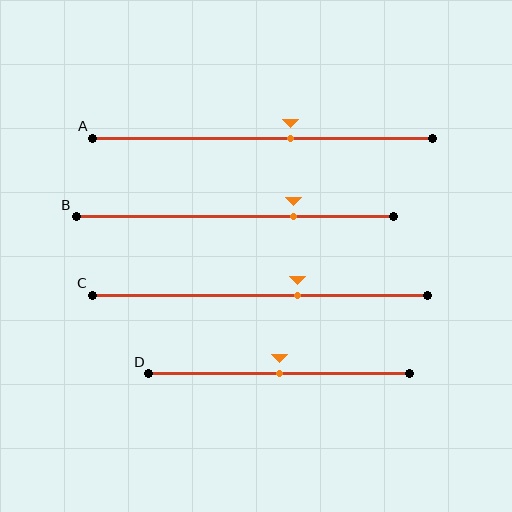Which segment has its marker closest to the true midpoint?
Segment D has its marker closest to the true midpoint.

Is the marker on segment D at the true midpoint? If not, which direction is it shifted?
Yes, the marker on segment D is at the true midpoint.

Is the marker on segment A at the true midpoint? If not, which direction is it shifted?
No, the marker on segment A is shifted to the right by about 8% of the segment length.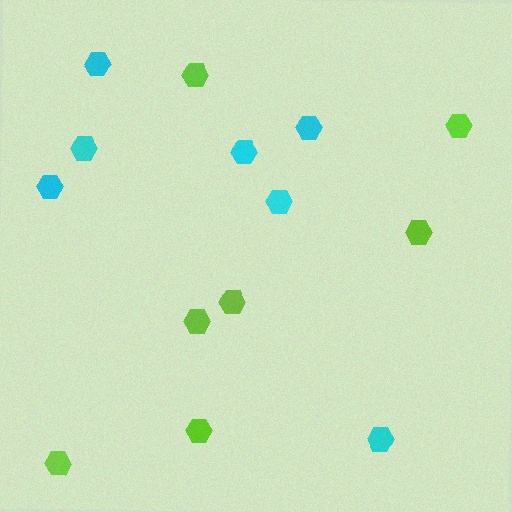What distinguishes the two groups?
There are 2 groups: one group of cyan hexagons (7) and one group of lime hexagons (7).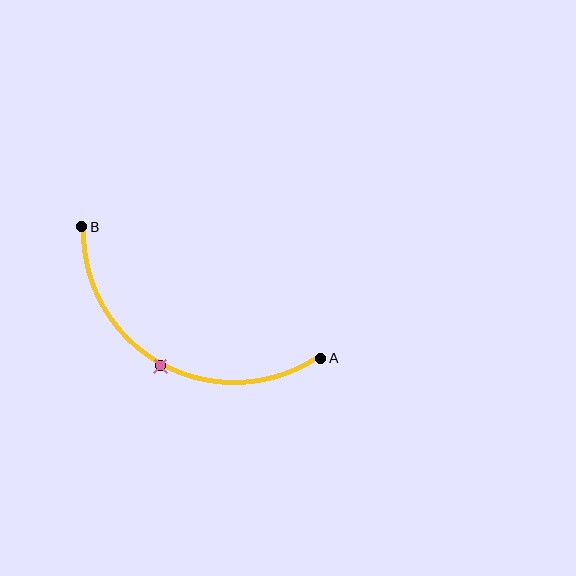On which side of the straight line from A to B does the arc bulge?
The arc bulges below the straight line connecting A and B.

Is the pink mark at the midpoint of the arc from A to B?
Yes. The pink mark lies on the arc at equal arc-length from both A and B — it is the arc midpoint.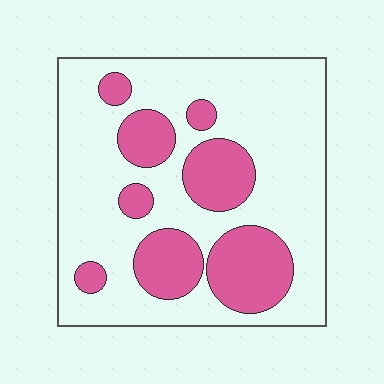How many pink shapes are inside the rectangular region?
8.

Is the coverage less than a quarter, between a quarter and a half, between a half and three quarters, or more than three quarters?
Between a quarter and a half.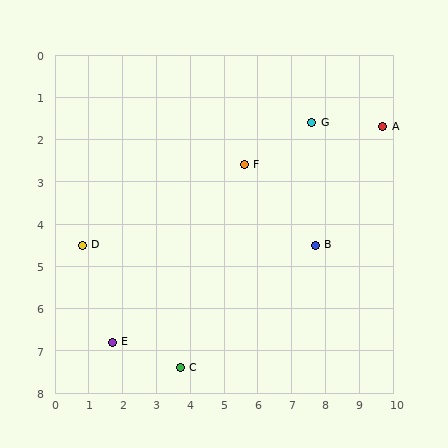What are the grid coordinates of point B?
Point B is at approximately (7.7, 4.5).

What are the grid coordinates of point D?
Point D is at approximately (0.8, 4.5).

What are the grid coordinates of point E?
Point E is at approximately (1.7, 6.8).